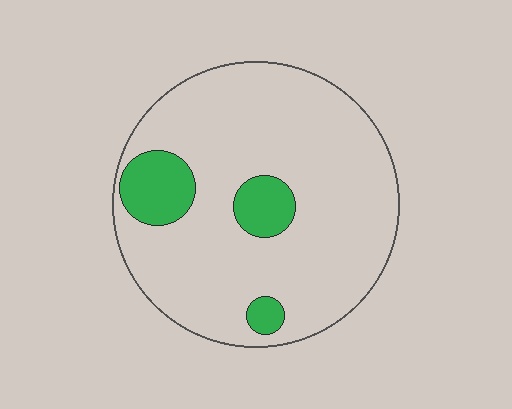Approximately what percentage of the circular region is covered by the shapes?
Approximately 15%.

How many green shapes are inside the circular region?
3.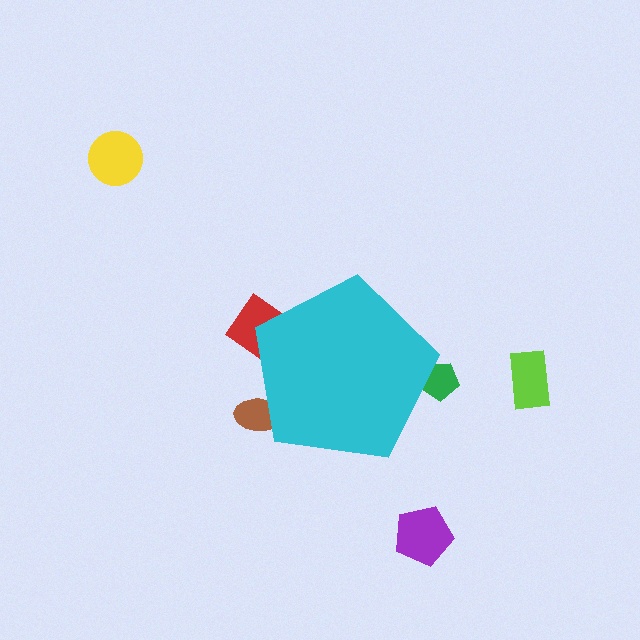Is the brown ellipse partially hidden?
Yes, the brown ellipse is partially hidden behind the cyan pentagon.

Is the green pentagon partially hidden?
Yes, the green pentagon is partially hidden behind the cyan pentagon.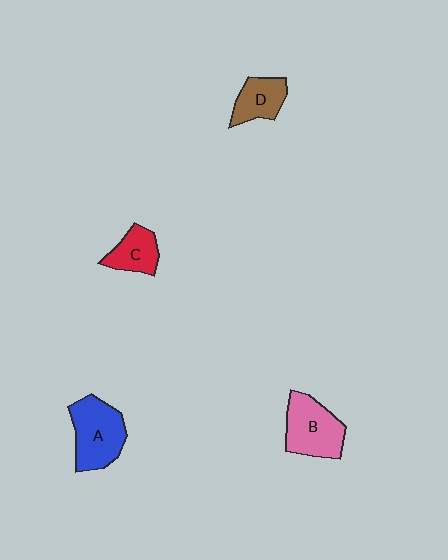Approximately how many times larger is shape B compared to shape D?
Approximately 1.5 times.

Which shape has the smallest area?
Shape C (red).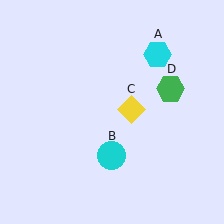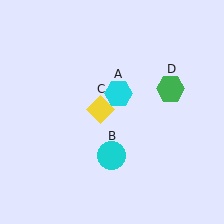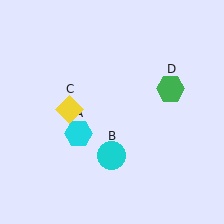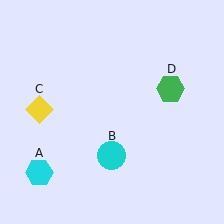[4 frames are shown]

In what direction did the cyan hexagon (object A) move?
The cyan hexagon (object A) moved down and to the left.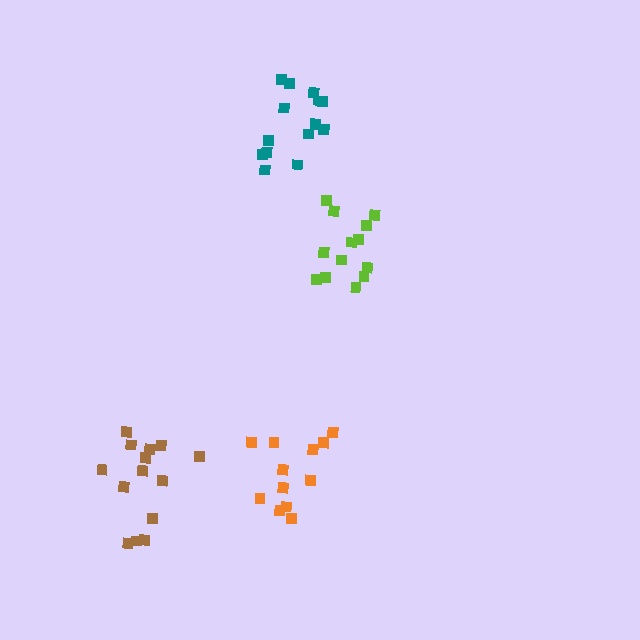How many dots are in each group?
Group 1: 13 dots, Group 2: 14 dots, Group 3: 14 dots, Group 4: 12 dots (53 total).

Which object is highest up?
The teal cluster is topmost.